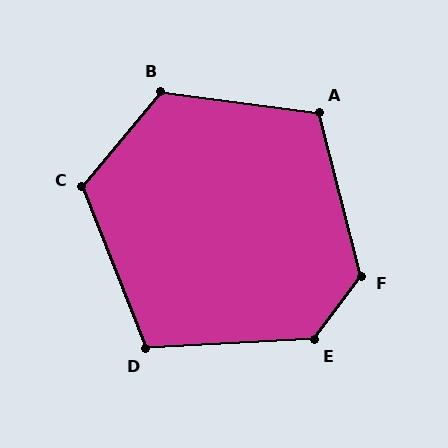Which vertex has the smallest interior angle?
D, at approximately 108 degrees.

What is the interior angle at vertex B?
Approximately 122 degrees (obtuse).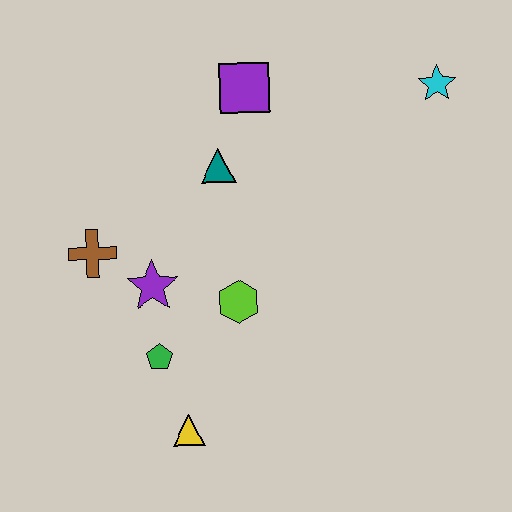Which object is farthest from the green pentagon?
The cyan star is farthest from the green pentagon.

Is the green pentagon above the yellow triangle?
Yes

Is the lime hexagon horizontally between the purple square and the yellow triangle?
Yes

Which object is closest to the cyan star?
The purple square is closest to the cyan star.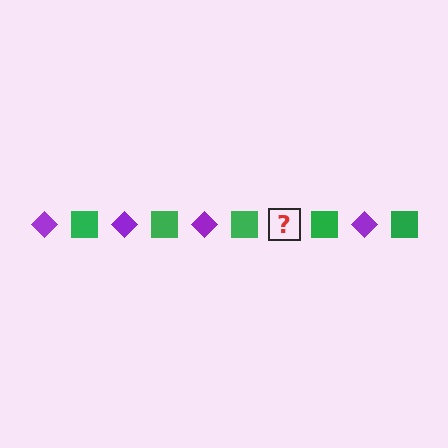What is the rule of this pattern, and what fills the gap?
The rule is that the pattern alternates between purple diamond and green square. The gap should be filled with a purple diamond.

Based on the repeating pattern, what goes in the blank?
The blank should be a purple diamond.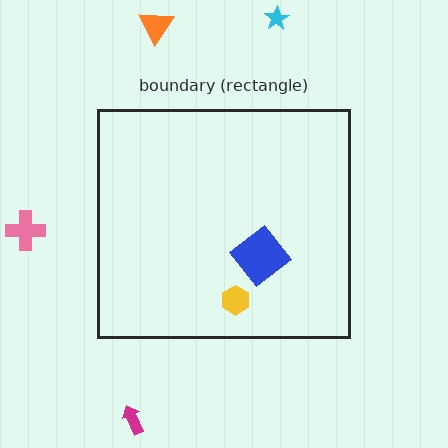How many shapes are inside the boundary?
2 inside, 4 outside.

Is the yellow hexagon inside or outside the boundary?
Inside.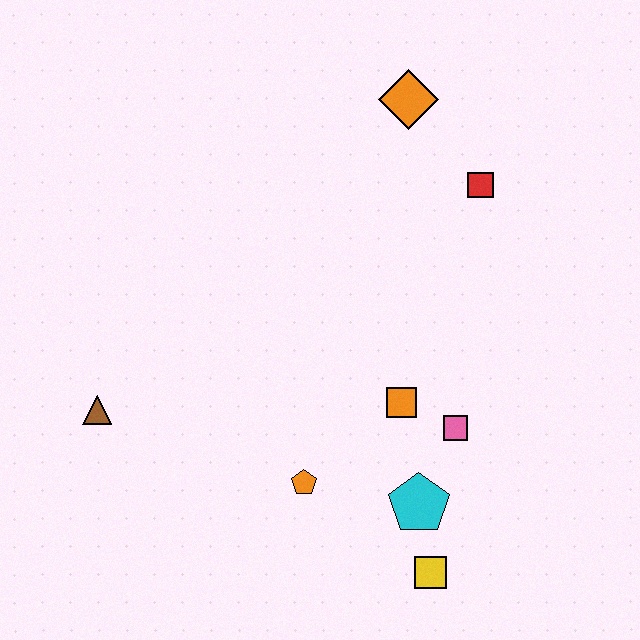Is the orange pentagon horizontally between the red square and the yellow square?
No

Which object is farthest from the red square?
The brown triangle is farthest from the red square.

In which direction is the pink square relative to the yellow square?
The pink square is above the yellow square.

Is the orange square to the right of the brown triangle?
Yes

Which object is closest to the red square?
The orange diamond is closest to the red square.